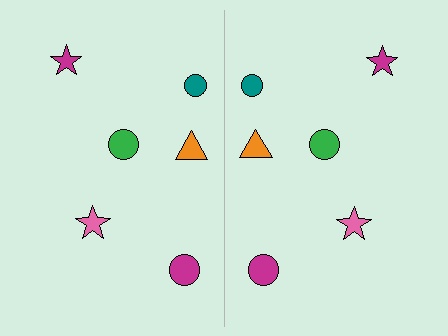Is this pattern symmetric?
Yes, this pattern has bilateral (reflection) symmetry.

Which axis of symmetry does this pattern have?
The pattern has a vertical axis of symmetry running through the center of the image.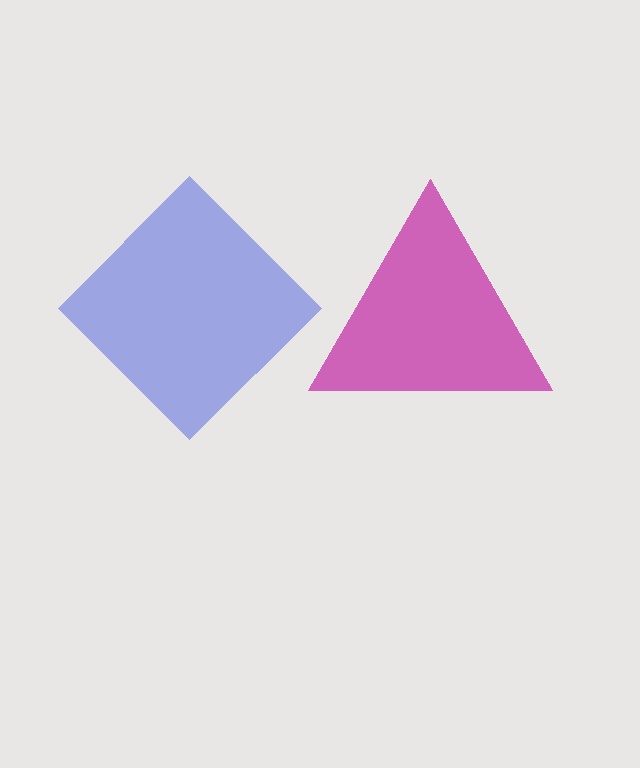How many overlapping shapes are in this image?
There are 2 overlapping shapes in the image.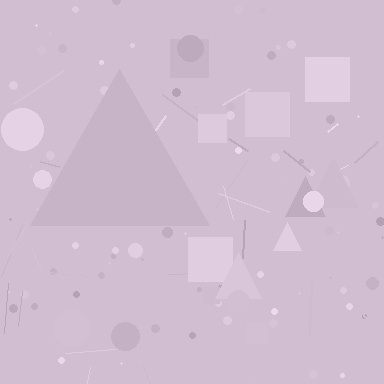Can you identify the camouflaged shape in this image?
The camouflaged shape is a triangle.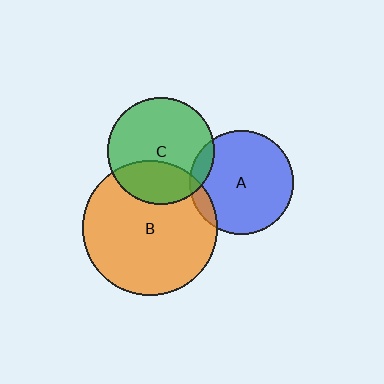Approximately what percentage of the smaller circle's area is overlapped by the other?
Approximately 10%.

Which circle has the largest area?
Circle B (orange).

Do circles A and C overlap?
Yes.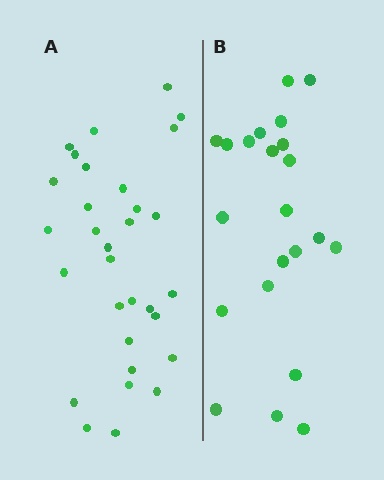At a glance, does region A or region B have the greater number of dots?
Region A (the left region) has more dots.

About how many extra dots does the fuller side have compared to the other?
Region A has roughly 8 or so more dots than region B.